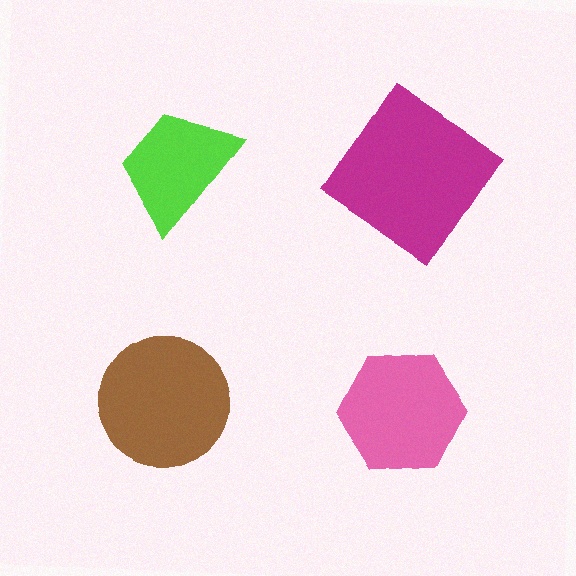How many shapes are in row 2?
2 shapes.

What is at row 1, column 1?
A lime trapezoid.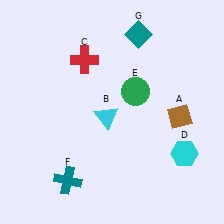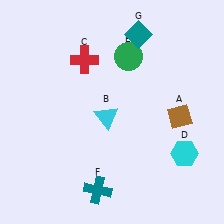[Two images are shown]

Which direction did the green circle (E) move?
The green circle (E) moved up.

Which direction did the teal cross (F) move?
The teal cross (F) moved right.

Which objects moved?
The objects that moved are: the green circle (E), the teal cross (F).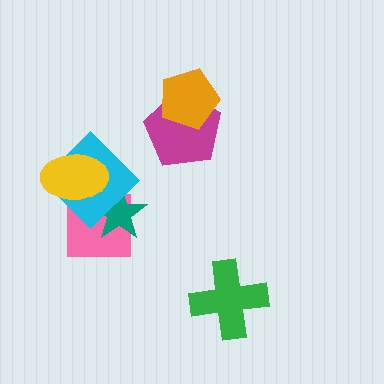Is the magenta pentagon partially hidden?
Yes, it is partially covered by another shape.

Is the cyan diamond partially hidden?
Yes, it is partially covered by another shape.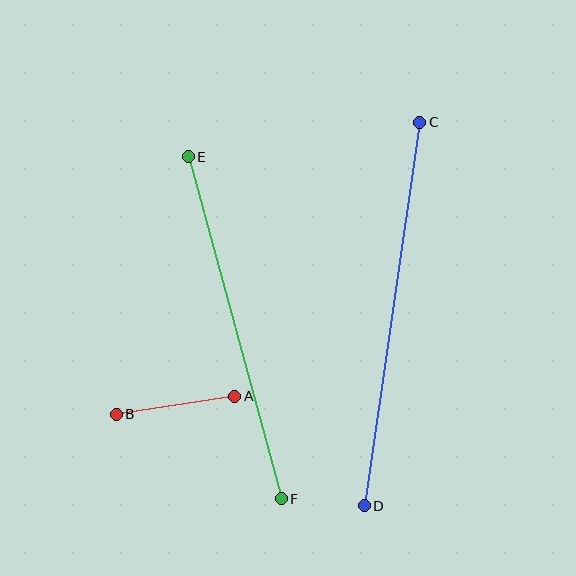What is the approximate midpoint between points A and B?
The midpoint is at approximately (175, 405) pixels.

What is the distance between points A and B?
The distance is approximately 120 pixels.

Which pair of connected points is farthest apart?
Points C and D are farthest apart.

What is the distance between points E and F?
The distance is approximately 355 pixels.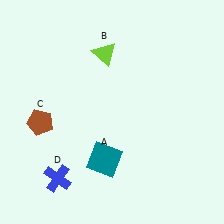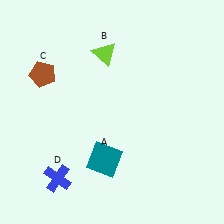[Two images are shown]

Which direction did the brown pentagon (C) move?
The brown pentagon (C) moved up.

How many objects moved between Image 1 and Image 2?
1 object moved between the two images.